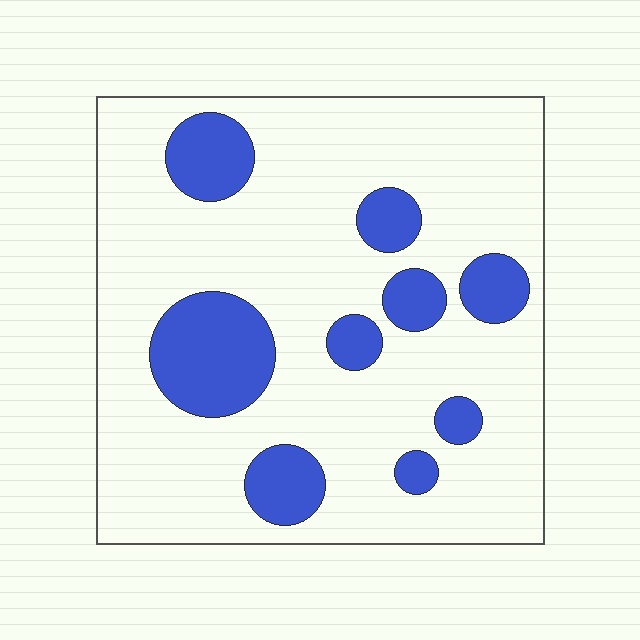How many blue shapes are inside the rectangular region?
9.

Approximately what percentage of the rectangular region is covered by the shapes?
Approximately 20%.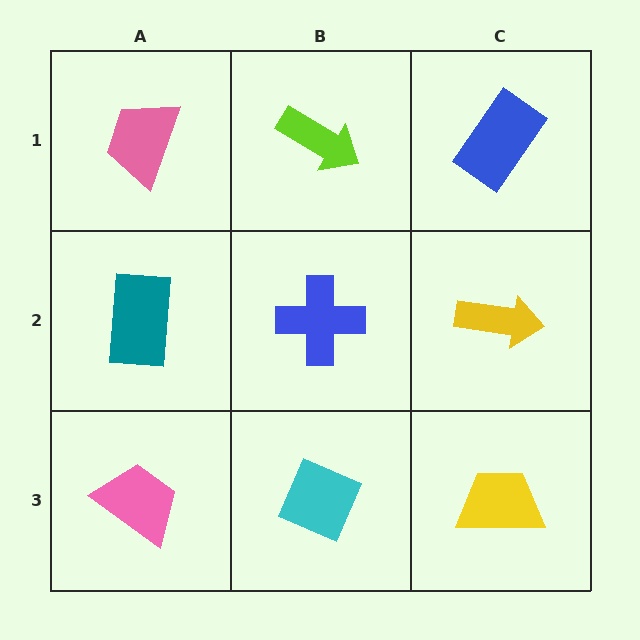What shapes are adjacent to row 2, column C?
A blue rectangle (row 1, column C), a yellow trapezoid (row 3, column C), a blue cross (row 2, column B).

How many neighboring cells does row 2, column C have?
3.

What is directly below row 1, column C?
A yellow arrow.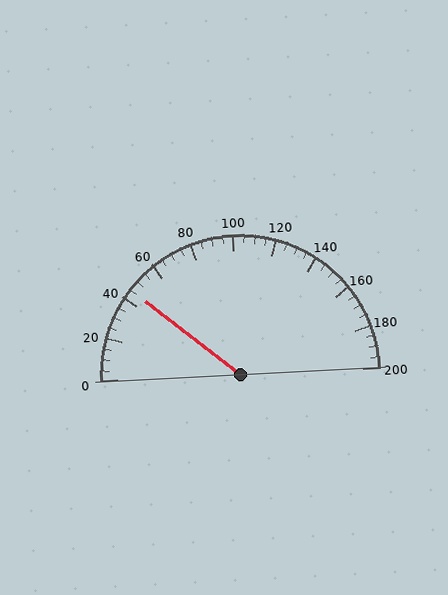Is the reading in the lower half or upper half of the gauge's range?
The reading is in the lower half of the range (0 to 200).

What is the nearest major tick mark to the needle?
The nearest major tick mark is 40.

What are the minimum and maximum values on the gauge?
The gauge ranges from 0 to 200.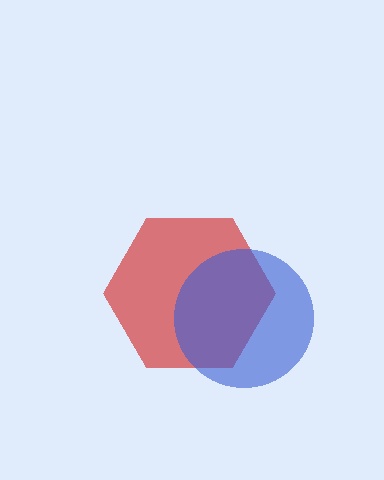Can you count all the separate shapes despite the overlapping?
Yes, there are 2 separate shapes.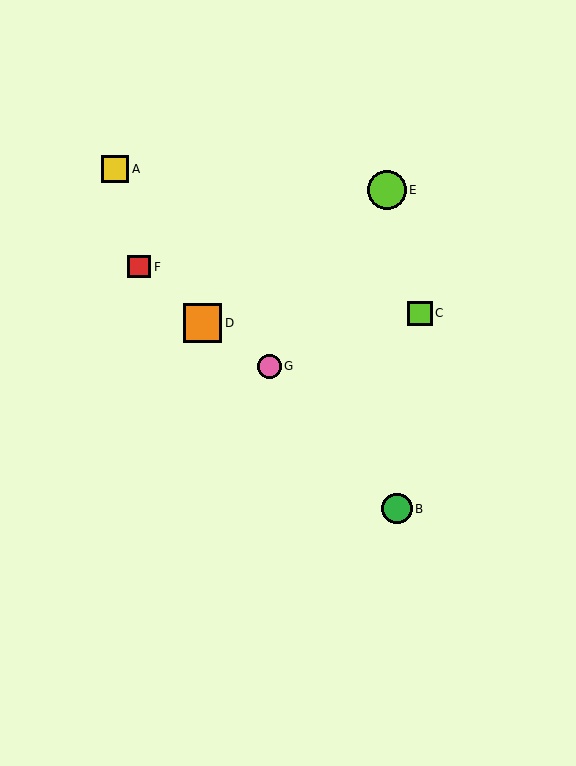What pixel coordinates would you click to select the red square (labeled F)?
Click at (139, 267) to select the red square F.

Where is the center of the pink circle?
The center of the pink circle is at (269, 366).